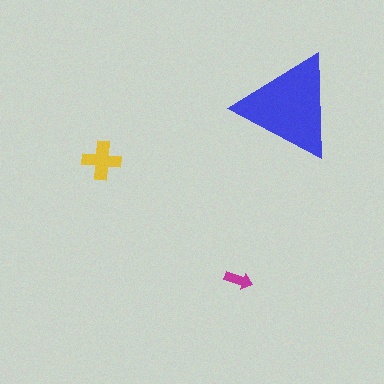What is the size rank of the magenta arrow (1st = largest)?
3rd.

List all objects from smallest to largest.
The magenta arrow, the yellow cross, the blue triangle.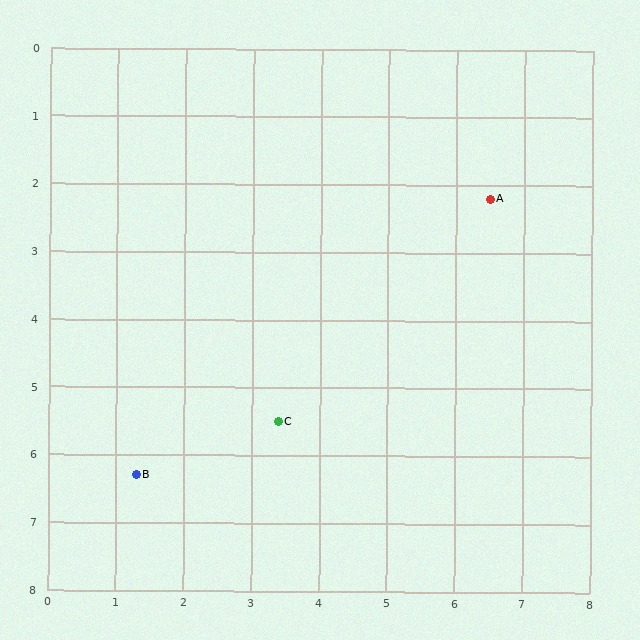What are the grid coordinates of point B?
Point B is at approximately (1.3, 6.3).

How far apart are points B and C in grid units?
Points B and C are about 2.2 grid units apart.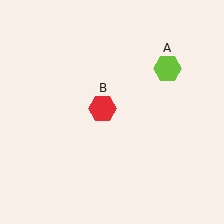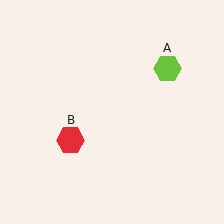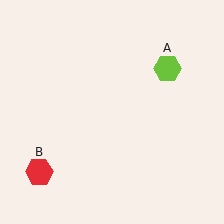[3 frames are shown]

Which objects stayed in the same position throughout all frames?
Lime hexagon (object A) remained stationary.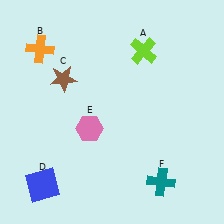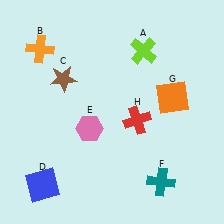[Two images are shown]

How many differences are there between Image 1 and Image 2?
There are 2 differences between the two images.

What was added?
An orange square (G), a red cross (H) were added in Image 2.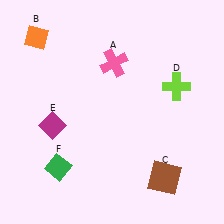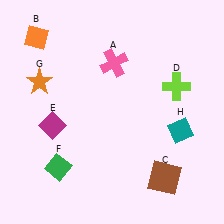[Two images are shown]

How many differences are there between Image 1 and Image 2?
There are 2 differences between the two images.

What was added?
An orange star (G), a teal diamond (H) were added in Image 2.